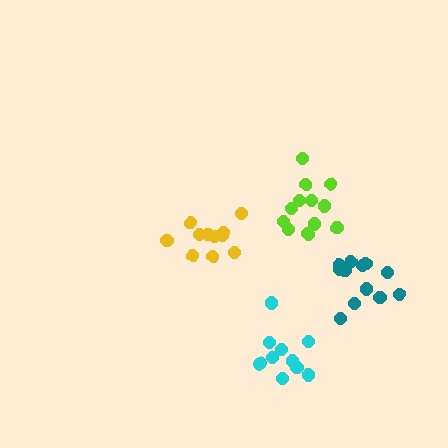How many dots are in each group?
Group 1: 11 dots, Group 2: 13 dots, Group 3: 10 dots, Group 4: 14 dots (48 total).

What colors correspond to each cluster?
The clusters are colored: yellow, lime, cyan, teal.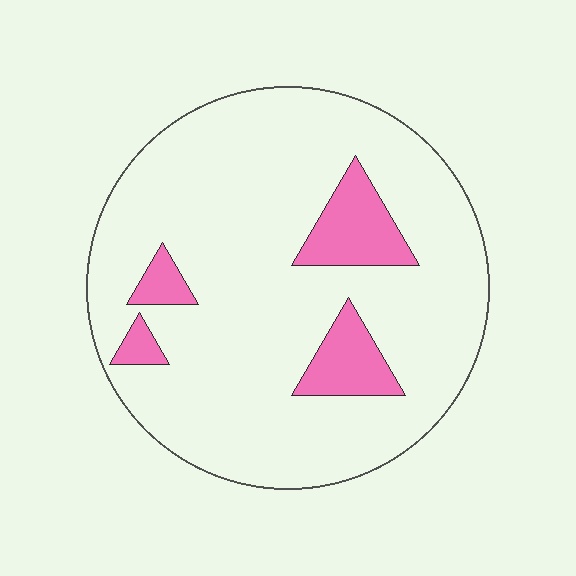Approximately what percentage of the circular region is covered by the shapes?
Approximately 15%.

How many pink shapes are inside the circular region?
4.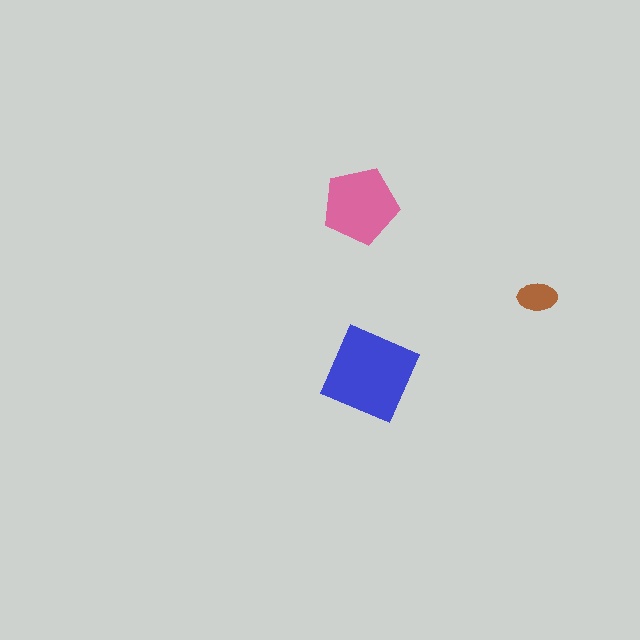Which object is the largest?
The blue diamond.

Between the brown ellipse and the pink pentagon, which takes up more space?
The pink pentagon.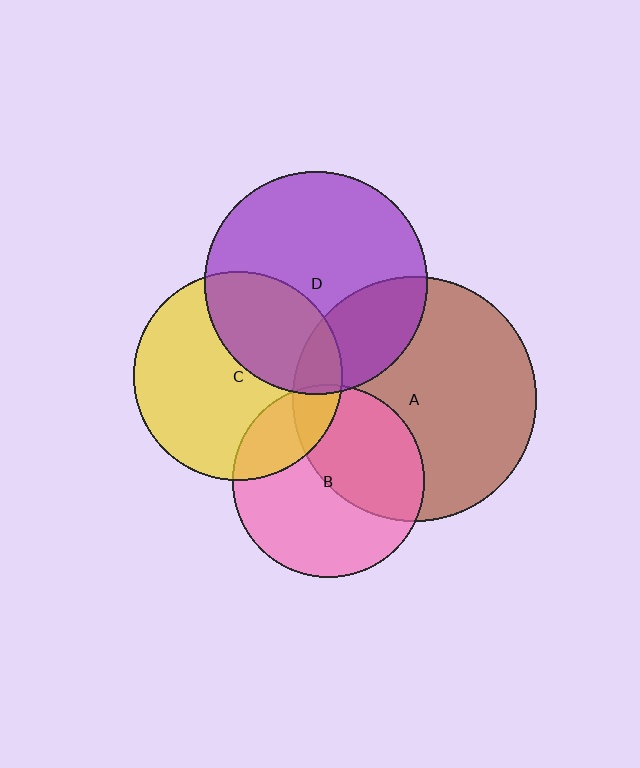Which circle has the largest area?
Circle A (brown).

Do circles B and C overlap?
Yes.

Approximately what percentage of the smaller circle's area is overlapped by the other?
Approximately 20%.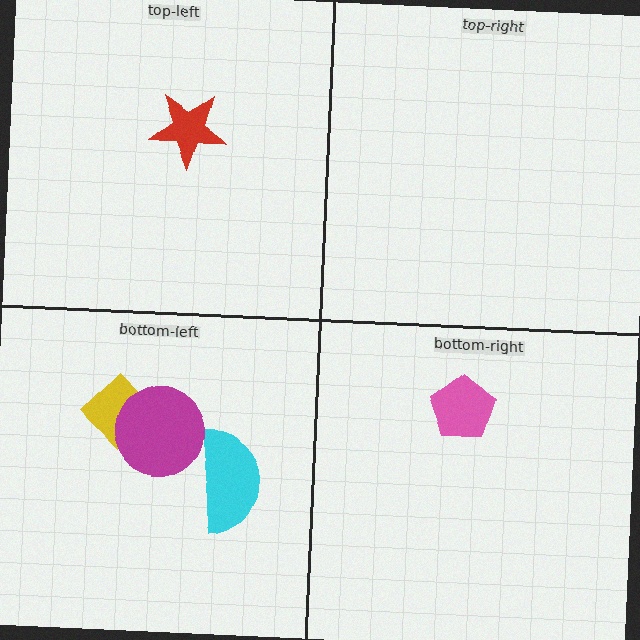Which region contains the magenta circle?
The bottom-left region.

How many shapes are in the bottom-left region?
3.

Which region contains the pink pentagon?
The bottom-right region.